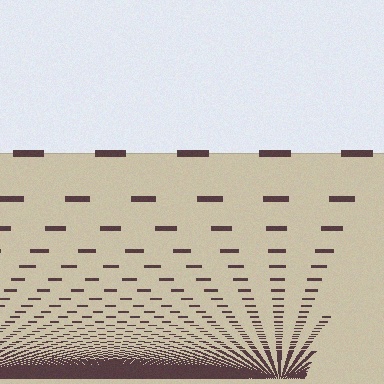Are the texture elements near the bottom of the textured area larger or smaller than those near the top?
Smaller. The gradient is inverted — elements near the bottom are smaller and denser.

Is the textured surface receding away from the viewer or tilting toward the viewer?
The surface appears to tilt toward the viewer. Texture elements get larger and sparser toward the top.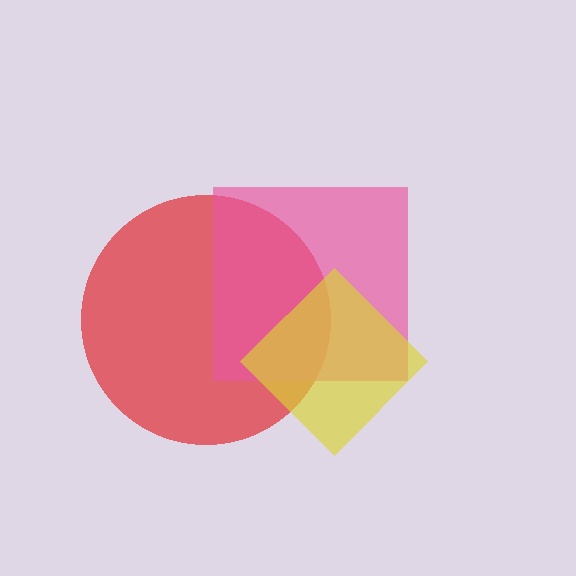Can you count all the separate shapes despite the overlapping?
Yes, there are 3 separate shapes.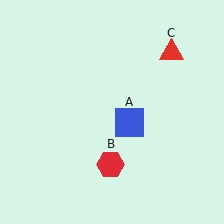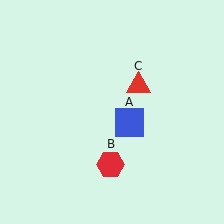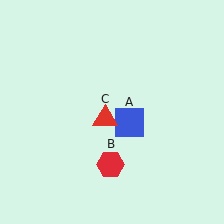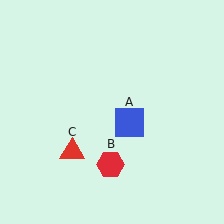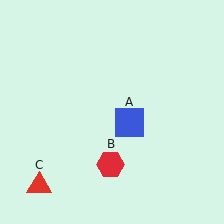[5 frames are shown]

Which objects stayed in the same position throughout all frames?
Blue square (object A) and red hexagon (object B) remained stationary.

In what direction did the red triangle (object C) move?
The red triangle (object C) moved down and to the left.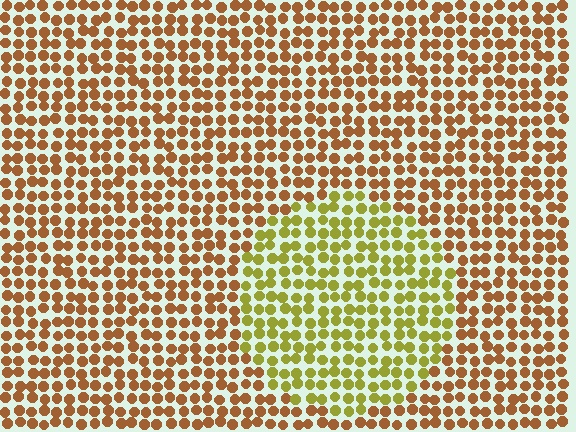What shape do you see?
I see a circle.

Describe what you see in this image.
The image is filled with small brown elements in a uniform arrangement. A circle-shaped region is visible where the elements are tinted to a slightly different hue, forming a subtle color boundary.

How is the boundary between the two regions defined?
The boundary is defined purely by a slight shift in hue (about 41 degrees). Spacing, size, and orientation are identical on both sides.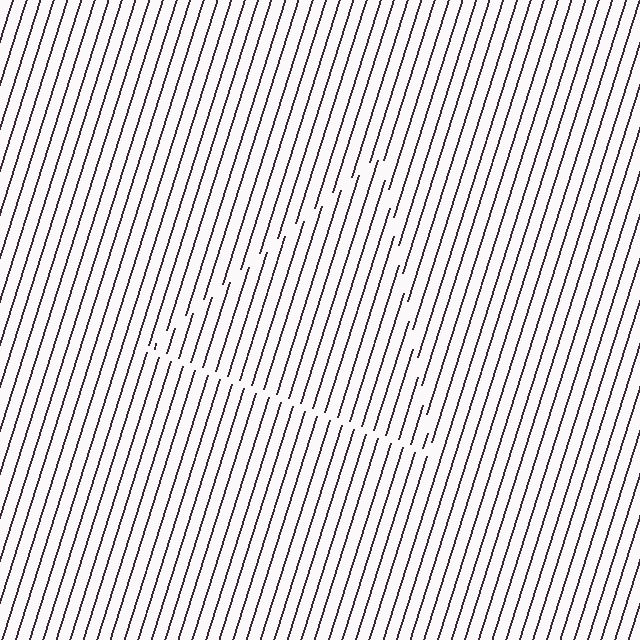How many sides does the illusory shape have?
3 sides — the line-ends trace a triangle.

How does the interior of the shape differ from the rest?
The interior of the shape contains the same grating, shifted by half a period — the contour is defined by the phase discontinuity where line-ends from the inner and outer gratings abut.